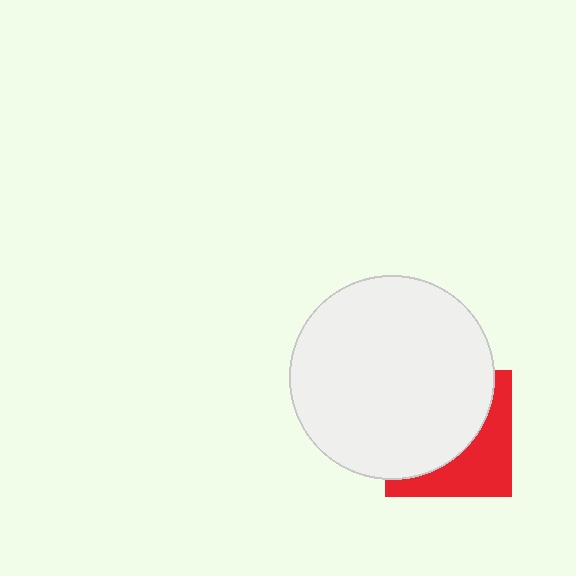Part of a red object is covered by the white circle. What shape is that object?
It is a square.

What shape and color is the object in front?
The object in front is a white circle.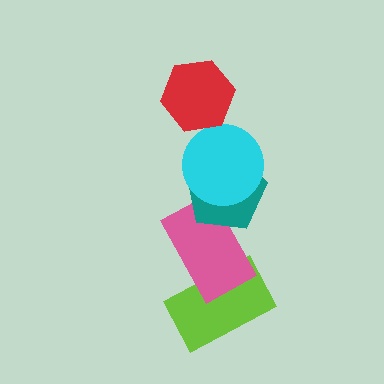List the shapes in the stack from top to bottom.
From top to bottom: the red hexagon, the cyan circle, the teal pentagon, the pink rectangle, the lime rectangle.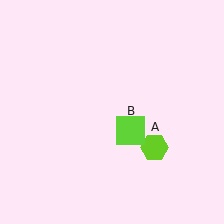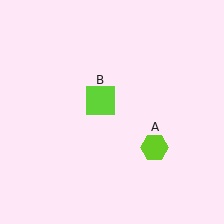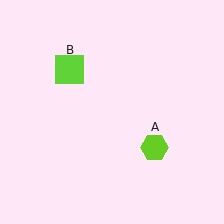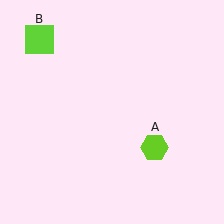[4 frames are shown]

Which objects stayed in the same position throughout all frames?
Lime hexagon (object A) remained stationary.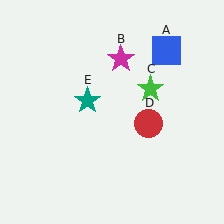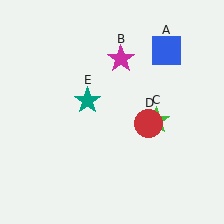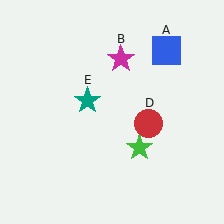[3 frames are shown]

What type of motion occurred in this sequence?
The green star (object C) rotated clockwise around the center of the scene.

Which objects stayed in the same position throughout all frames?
Blue square (object A) and magenta star (object B) and red circle (object D) and teal star (object E) remained stationary.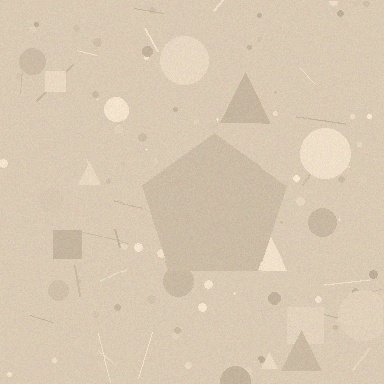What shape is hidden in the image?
A pentagon is hidden in the image.